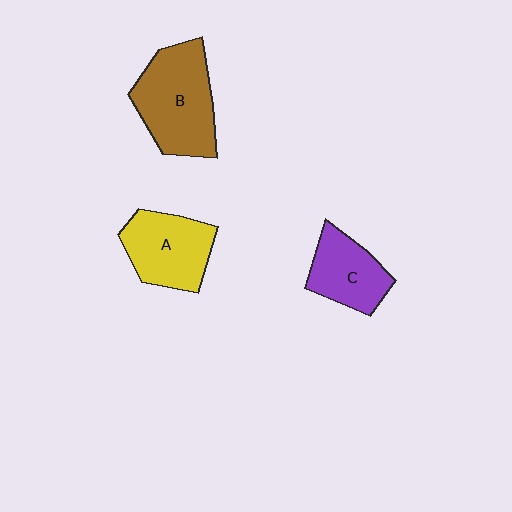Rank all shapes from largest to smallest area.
From largest to smallest: B (brown), A (yellow), C (purple).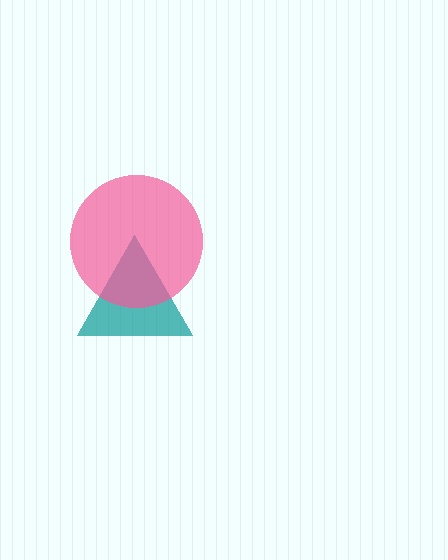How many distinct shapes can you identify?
There are 2 distinct shapes: a teal triangle, a pink circle.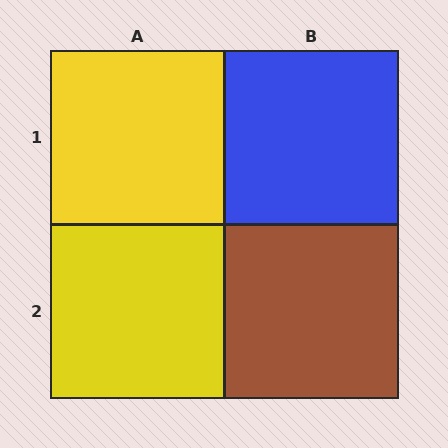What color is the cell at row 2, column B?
Brown.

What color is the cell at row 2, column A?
Yellow.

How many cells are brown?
1 cell is brown.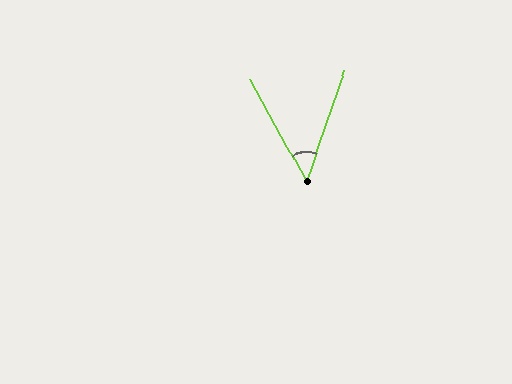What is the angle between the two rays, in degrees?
Approximately 48 degrees.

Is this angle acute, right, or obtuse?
It is acute.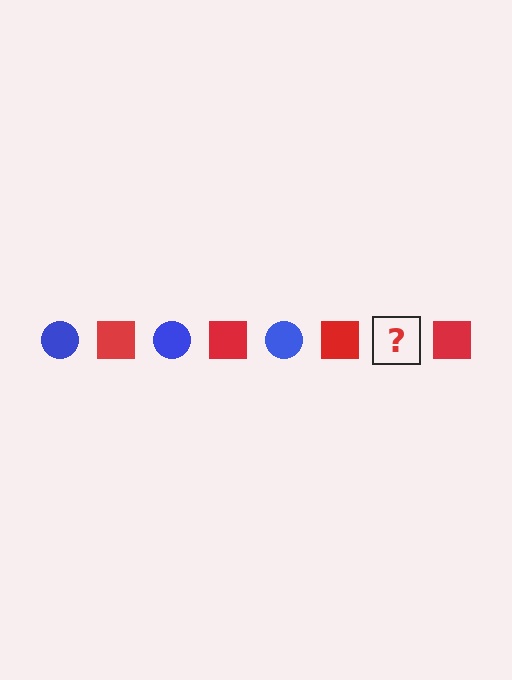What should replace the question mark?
The question mark should be replaced with a blue circle.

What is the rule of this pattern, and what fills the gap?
The rule is that the pattern alternates between blue circle and red square. The gap should be filled with a blue circle.